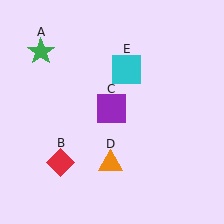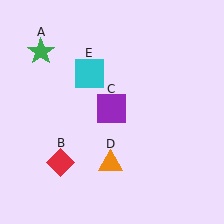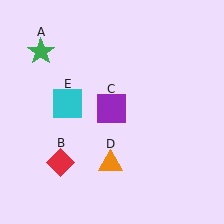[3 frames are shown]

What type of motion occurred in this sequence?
The cyan square (object E) rotated counterclockwise around the center of the scene.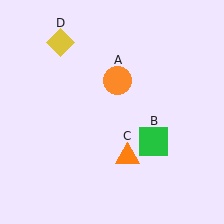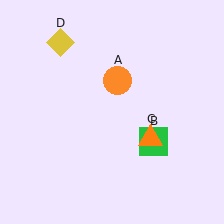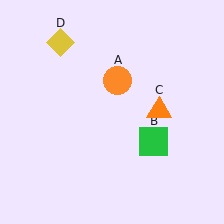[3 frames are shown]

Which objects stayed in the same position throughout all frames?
Orange circle (object A) and green square (object B) and yellow diamond (object D) remained stationary.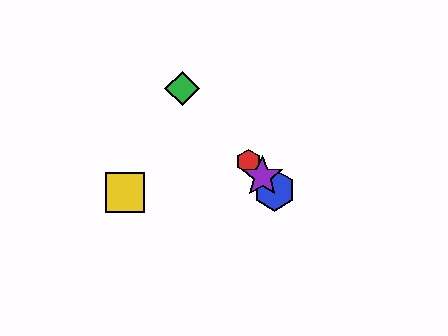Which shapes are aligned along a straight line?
The red hexagon, the blue hexagon, the green diamond, the purple star are aligned along a straight line.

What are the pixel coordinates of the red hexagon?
The red hexagon is at (248, 161).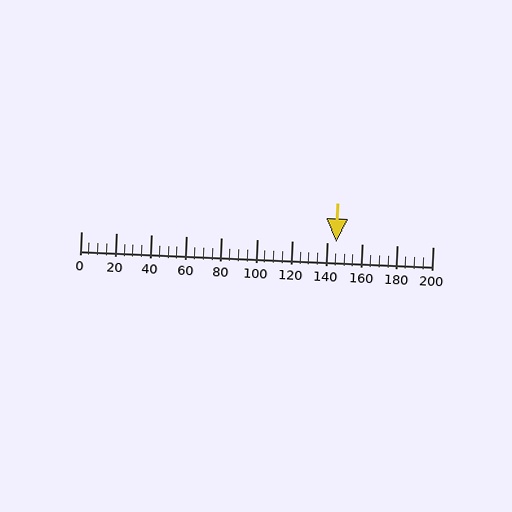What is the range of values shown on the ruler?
The ruler shows values from 0 to 200.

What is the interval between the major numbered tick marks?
The major tick marks are spaced 20 units apart.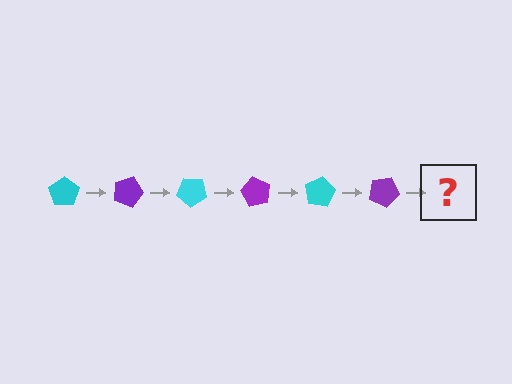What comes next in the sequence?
The next element should be a cyan pentagon, rotated 120 degrees from the start.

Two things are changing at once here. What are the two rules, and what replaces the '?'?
The two rules are that it rotates 20 degrees each step and the color cycles through cyan and purple. The '?' should be a cyan pentagon, rotated 120 degrees from the start.